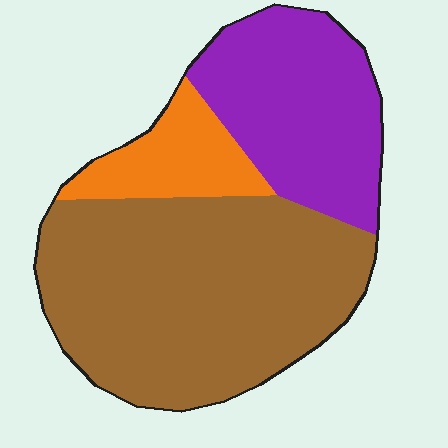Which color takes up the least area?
Orange, at roughly 15%.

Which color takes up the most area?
Brown, at roughly 55%.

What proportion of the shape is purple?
Purple takes up about one third (1/3) of the shape.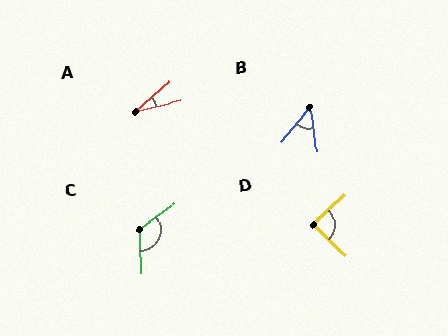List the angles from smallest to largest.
A (28°), B (47°), D (87°), C (125°).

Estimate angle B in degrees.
Approximately 47 degrees.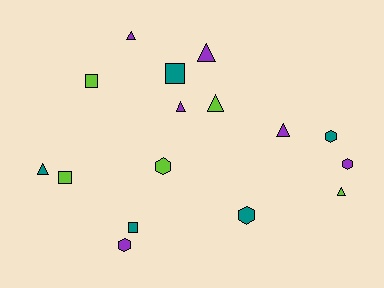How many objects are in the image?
There are 16 objects.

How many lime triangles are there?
There are 2 lime triangles.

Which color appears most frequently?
Purple, with 6 objects.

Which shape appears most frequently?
Triangle, with 7 objects.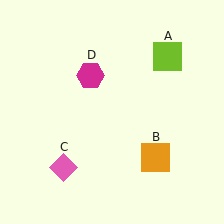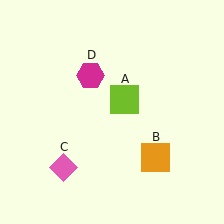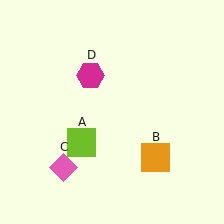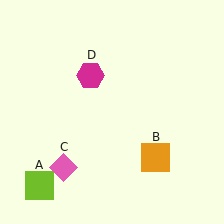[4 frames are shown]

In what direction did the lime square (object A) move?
The lime square (object A) moved down and to the left.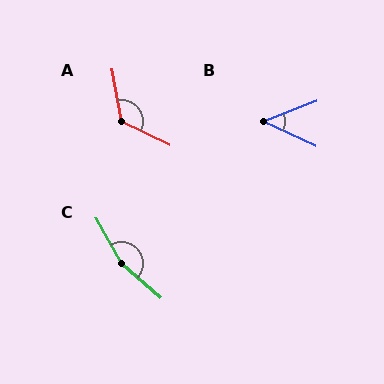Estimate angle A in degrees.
Approximately 126 degrees.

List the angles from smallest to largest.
B (46°), A (126°), C (160°).